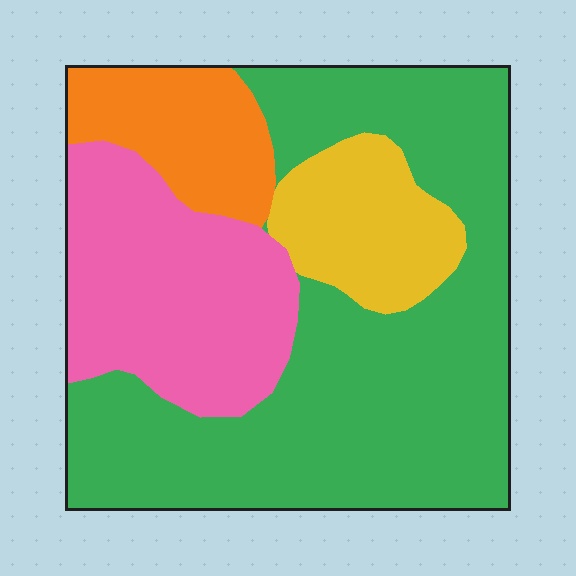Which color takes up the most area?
Green, at roughly 55%.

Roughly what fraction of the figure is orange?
Orange covers around 10% of the figure.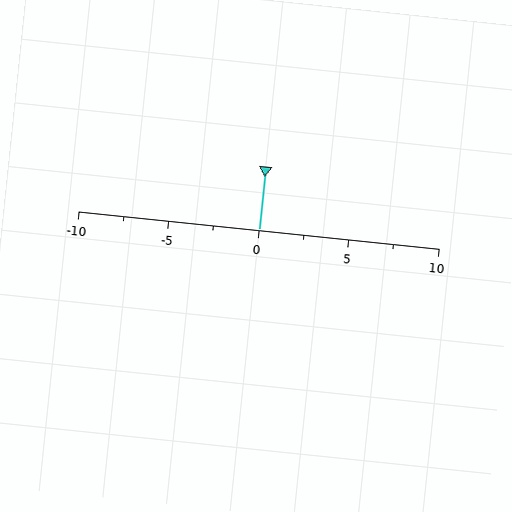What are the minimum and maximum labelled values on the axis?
The axis runs from -10 to 10.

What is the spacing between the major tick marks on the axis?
The major ticks are spaced 5 apart.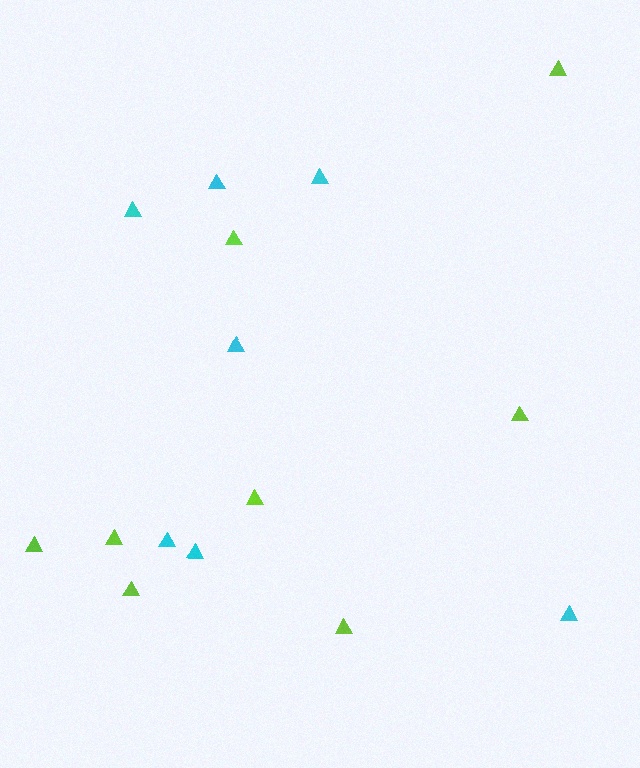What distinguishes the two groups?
There are 2 groups: one group of lime triangles (8) and one group of cyan triangles (7).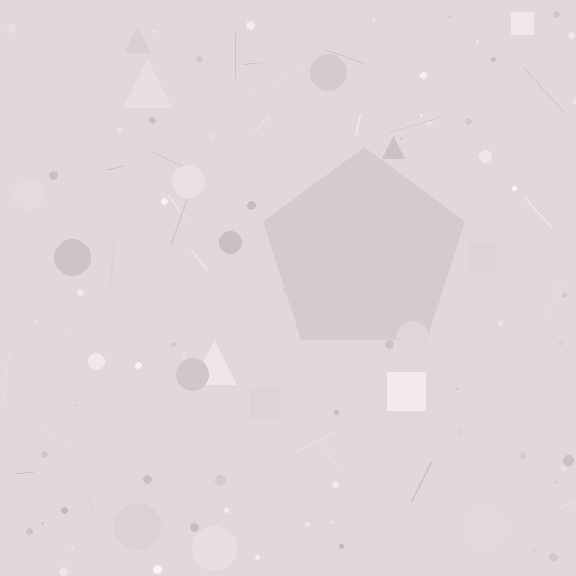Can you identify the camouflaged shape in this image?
The camouflaged shape is a pentagon.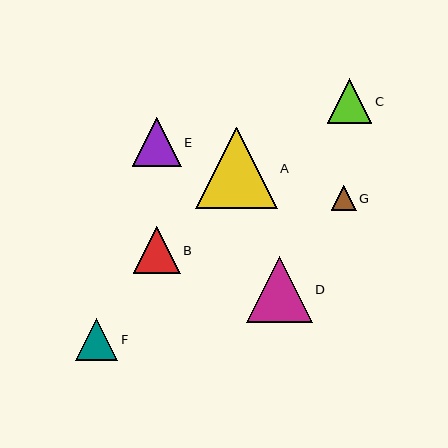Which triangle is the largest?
Triangle A is the largest with a size of approximately 82 pixels.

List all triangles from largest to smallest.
From largest to smallest: A, D, E, B, C, F, G.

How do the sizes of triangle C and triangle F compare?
Triangle C and triangle F are approximately the same size.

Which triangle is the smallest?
Triangle G is the smallest with a size of approximately 25 pixels.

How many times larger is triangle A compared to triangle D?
Triangle A is approximately 1.2 times the size of triangle D.